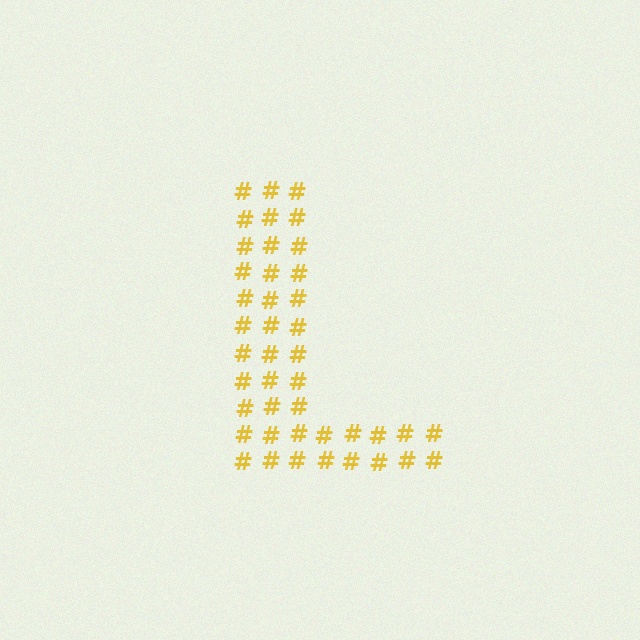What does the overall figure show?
The overall figure shows the letter L.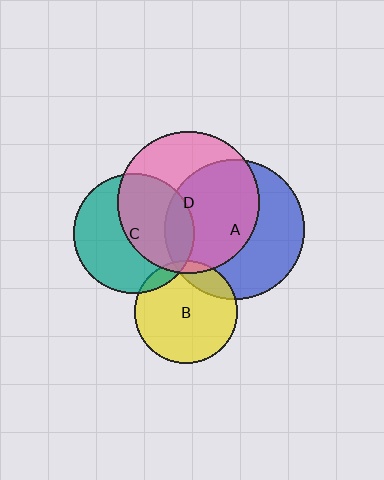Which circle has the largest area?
Circle D (pink).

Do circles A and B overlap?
Yes.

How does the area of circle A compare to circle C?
Approximately 1.4 times.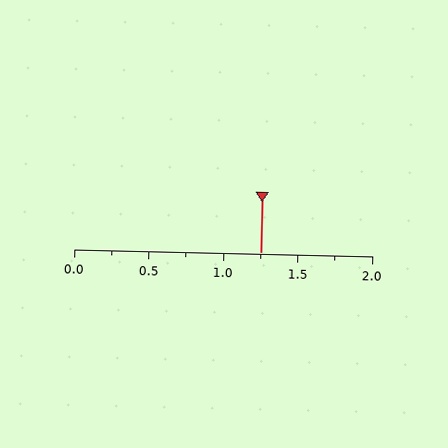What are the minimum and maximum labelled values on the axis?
The axis runs from 0.0 to 2.0.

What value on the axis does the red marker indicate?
The marker indicates approximately 1.25.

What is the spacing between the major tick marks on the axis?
The major ticks are spaced 0.5 apart.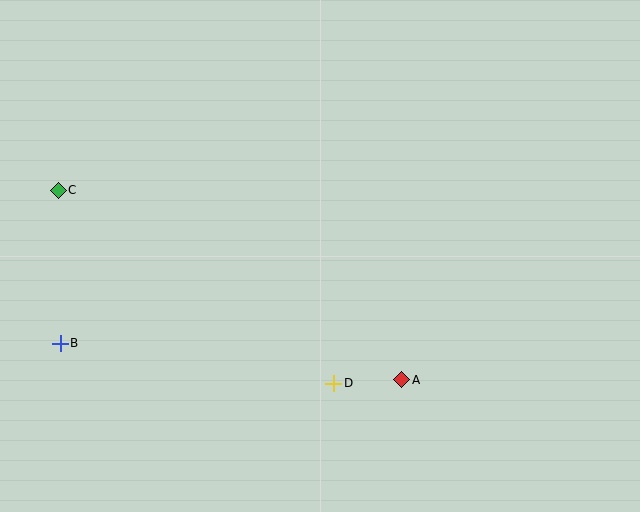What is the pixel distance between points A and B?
The distance between A and B is 343 pixels.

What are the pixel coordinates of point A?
Point A is at (402, 380).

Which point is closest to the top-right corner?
Point A is closest to the top-right corner.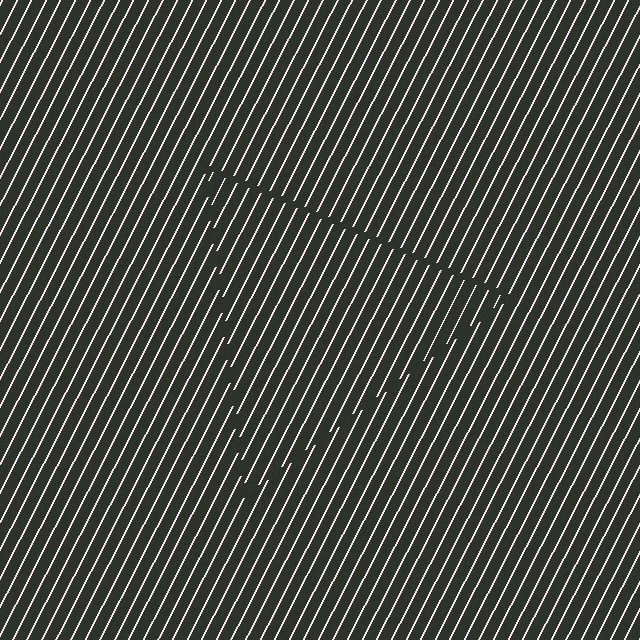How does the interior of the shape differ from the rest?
The interior of the shape contains the same grating, shifted by half a period — the contour is defined by the phase discontinuity where line-ends from the inner and outer gratings abut.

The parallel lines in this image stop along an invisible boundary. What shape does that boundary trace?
An illusory triangle. The interior of the shape contains the same grating, shifted by half a period — the contour is defined by the phase discontinuity where line-ends from the inner and outer gratings abut.